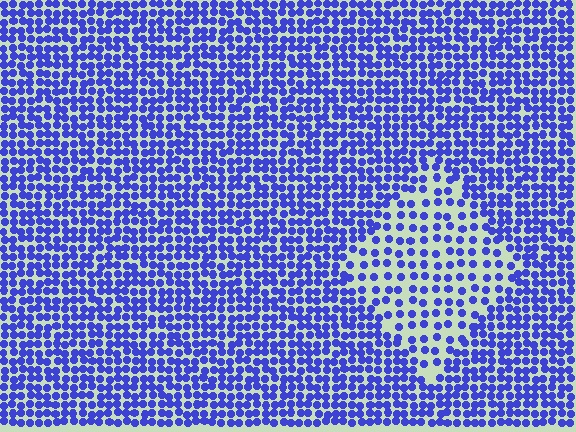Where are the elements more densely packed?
The elements are more densely packed outside the diamond boundary.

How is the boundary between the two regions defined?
The boundary is defined by a change in element density (approximately 2.0x ratio). All elements are the same color, size, and shape.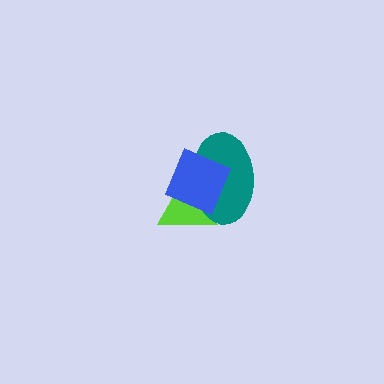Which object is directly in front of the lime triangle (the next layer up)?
The teal ellipse is directly in front of the lime triangle.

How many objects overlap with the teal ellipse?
2 objects overlap with the teal ellipse.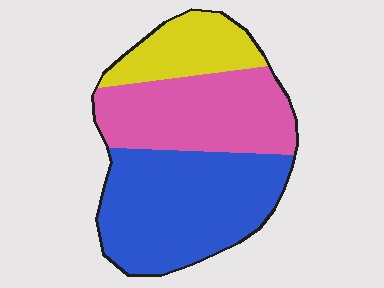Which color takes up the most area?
Blue, at roughly 45%.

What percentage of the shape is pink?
Pink covers around 35% of the shape.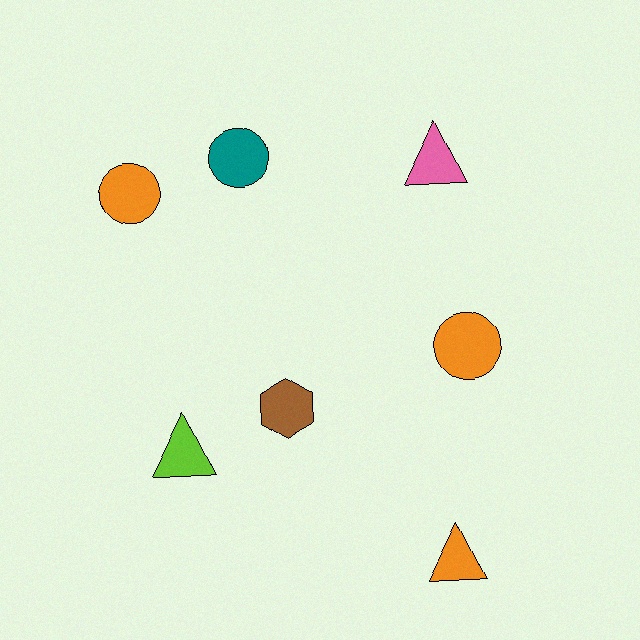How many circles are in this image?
There are 3 circles.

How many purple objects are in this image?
There are no purple objects.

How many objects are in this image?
There are 7 objects.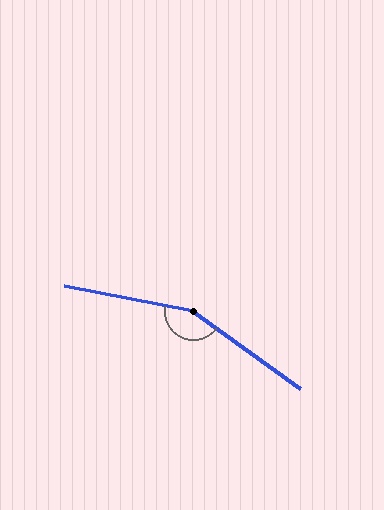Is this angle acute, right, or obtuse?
It is obtuse.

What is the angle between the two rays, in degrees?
Approximately 155 degrees.